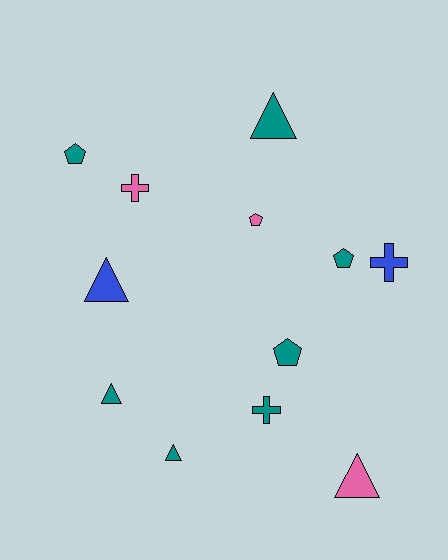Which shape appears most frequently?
Triangle, with 5 objects.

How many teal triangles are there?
There are 3 teal triangles.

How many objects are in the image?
There are 12 objects.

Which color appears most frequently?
Teal, with 7 objects.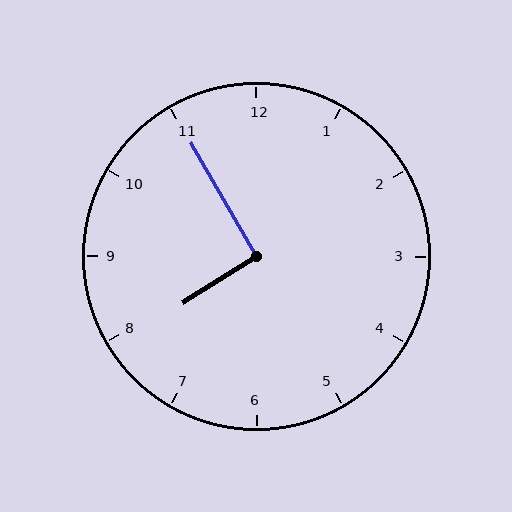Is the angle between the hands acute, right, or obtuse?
It is right.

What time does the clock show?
7:55.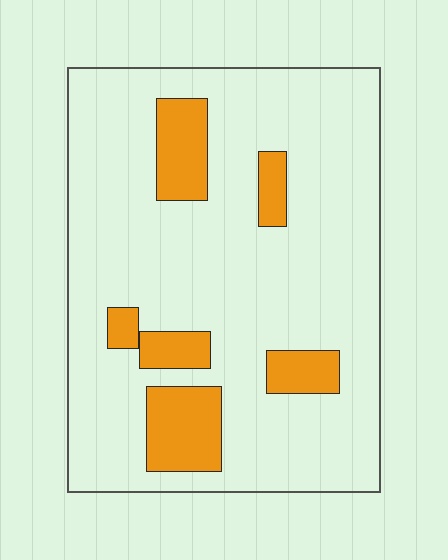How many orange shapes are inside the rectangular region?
6.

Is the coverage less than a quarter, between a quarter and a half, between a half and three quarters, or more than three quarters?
Less than a quarter.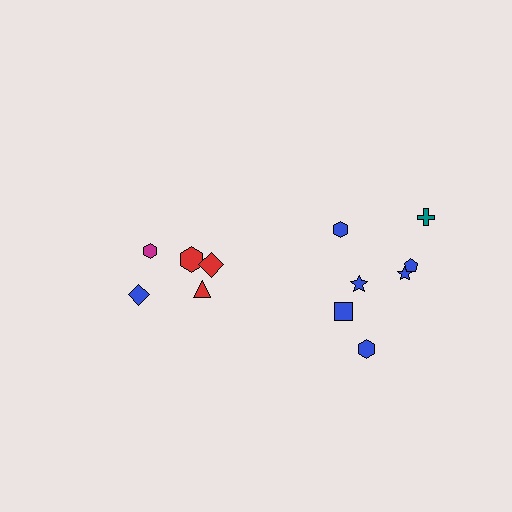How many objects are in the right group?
There are 7 objects.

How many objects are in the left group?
There are 5 objects.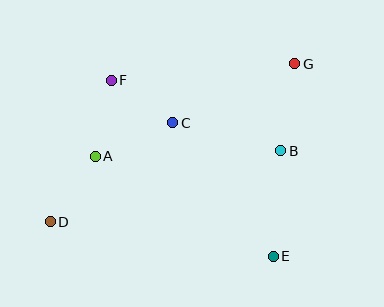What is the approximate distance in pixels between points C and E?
The distance between C and E is approximately 167 pixels.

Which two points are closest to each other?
Points C and F are closest to each other.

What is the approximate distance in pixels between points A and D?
The distance between A and D is approximately 79 pixels.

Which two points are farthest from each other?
Points D and G are farthest from each other.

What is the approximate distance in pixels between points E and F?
The distance between E and F is approximately 239 pixels.